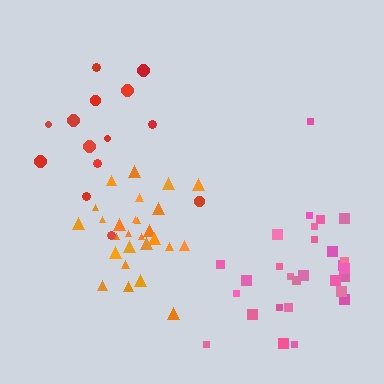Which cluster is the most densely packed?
Orange.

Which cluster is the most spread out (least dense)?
Red.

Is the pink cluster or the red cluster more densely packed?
Pink.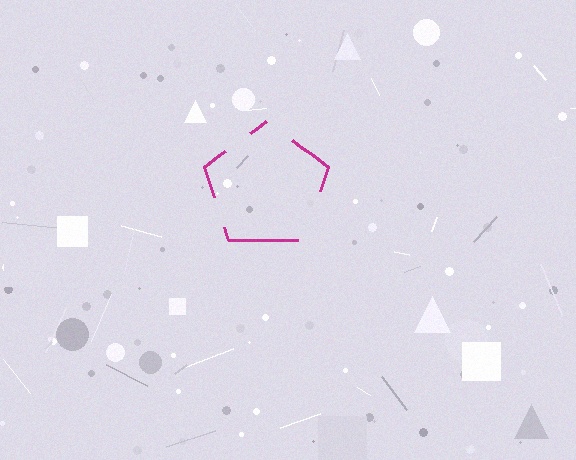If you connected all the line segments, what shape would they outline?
They would outline a pentagon.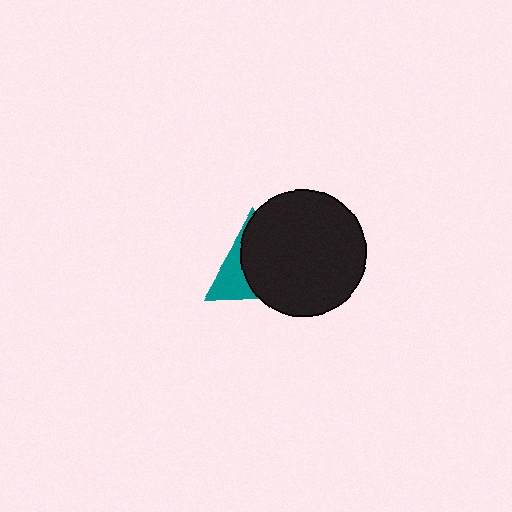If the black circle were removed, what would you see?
You would see the complete teal triangle.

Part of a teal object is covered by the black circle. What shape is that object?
It is a triangle.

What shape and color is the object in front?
The object in front is a black circle.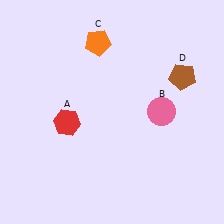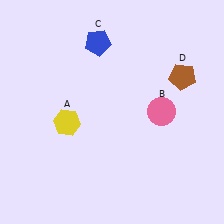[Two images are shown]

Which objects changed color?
A changed from red to yellow. C changed from orange to blue.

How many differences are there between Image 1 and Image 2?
There are 2 differences between the two images.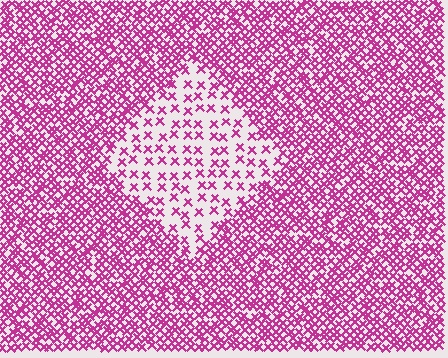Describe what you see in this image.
The image contains small magenta elements arranged at two different densities. A diamond-shaped region is visible where the elements are less densely packed than the surrounding area.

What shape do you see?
I see a diamond.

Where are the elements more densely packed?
The elements are more densely packed outside the diamond boundary.